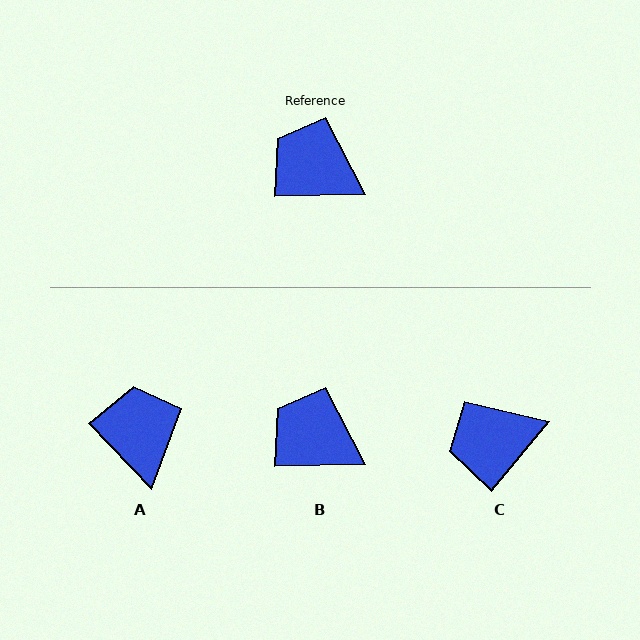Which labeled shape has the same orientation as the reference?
B.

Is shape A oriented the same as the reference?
No, it is off by about 48 degrees.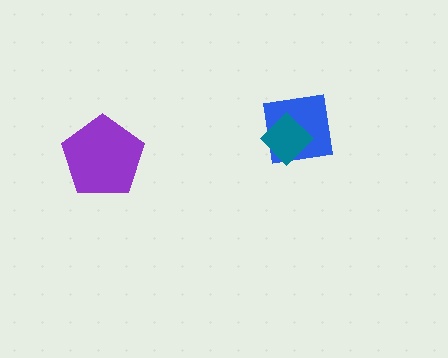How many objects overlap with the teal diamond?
1 object overlaps with the teal diamond.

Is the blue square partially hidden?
Yes, it is partially covered by another shape.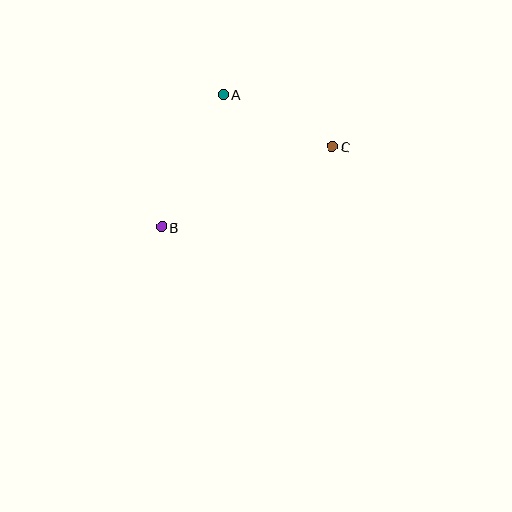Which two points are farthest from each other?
Points B and C are farthest from each other.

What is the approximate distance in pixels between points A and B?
The distance between A and B is approximately 146 pixels.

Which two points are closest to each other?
Points A and C are closest to each other.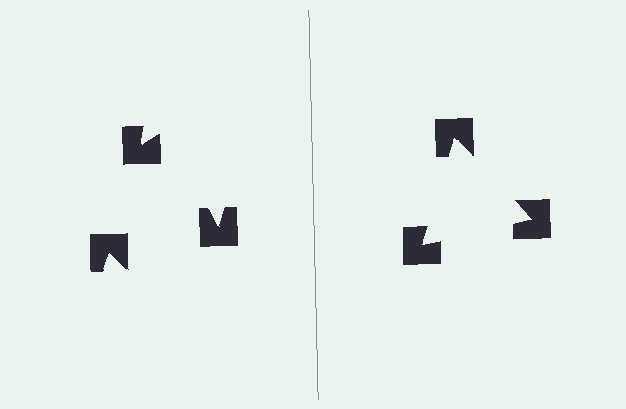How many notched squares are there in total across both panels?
6 — 3 on each side.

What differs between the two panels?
The notched squares are positioned identically on both sides; only the wedge orientations differ. On the right they align to a triangle; on the left they are misaligned.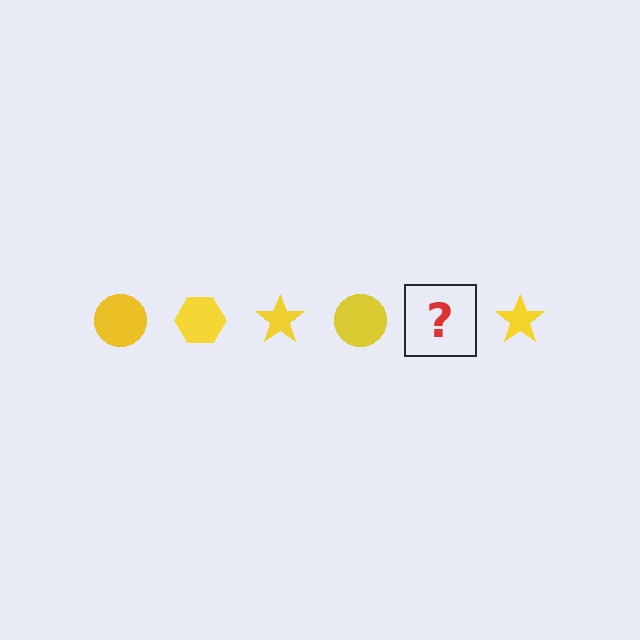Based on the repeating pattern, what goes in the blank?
The blank should be a yellow hexagon.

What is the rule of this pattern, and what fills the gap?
The rule is that the pattern cycles through circle, hexagon, star shapes in yellow. The gap should be filled with a yellow hexagon.